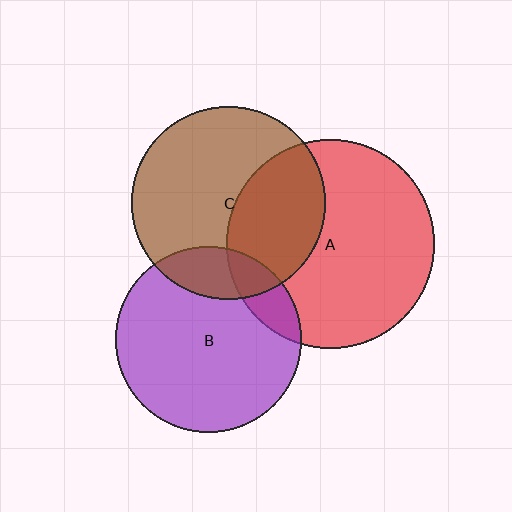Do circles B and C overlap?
Yes.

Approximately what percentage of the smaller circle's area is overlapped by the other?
Approximately 15%.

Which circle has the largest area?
Circle A (red).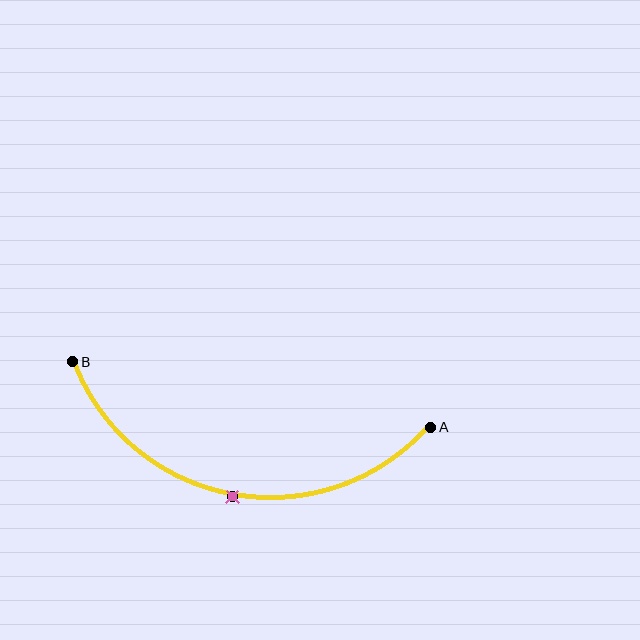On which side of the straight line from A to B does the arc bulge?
The arc bulges below the straight line connecting A and B.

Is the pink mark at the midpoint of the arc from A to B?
Yes. The pink mark lies on the arc at equal arc-length from both A and B — it is the arc midpoint.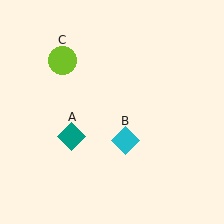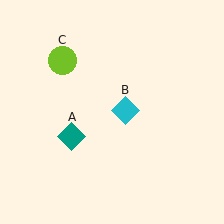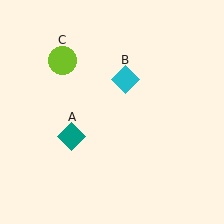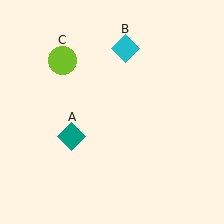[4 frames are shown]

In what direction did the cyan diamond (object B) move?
The cyan diamond (object B) moved up.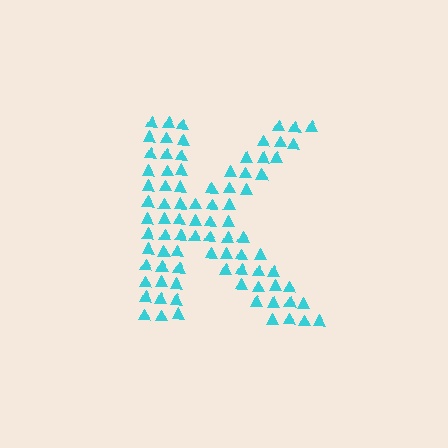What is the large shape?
The large shape is the letter K.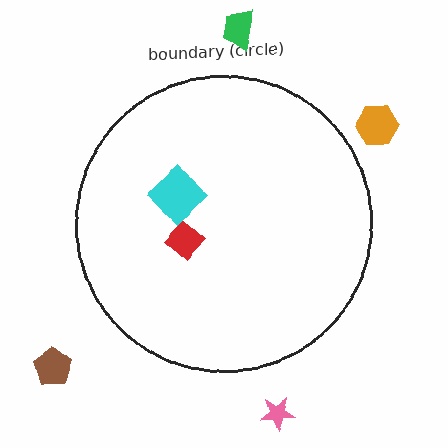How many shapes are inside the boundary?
2 inside, 4 outside.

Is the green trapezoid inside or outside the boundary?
Outside.